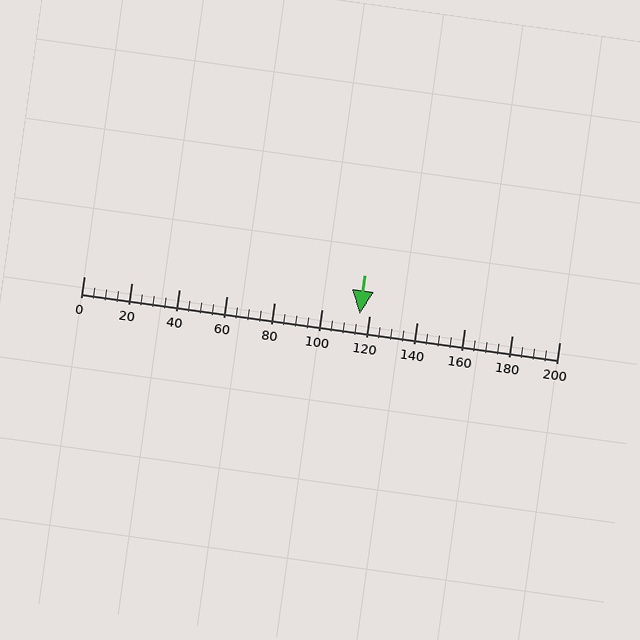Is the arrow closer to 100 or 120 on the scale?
The arrow is closer to 120.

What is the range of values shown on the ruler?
The ruler shows values from 0 to 200.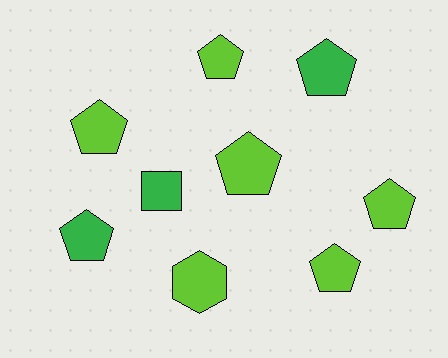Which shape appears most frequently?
Pentagon, with 7 objects.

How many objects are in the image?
There are 9 objects.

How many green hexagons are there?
There are no green hexagons.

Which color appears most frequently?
Lime, with 6 objects.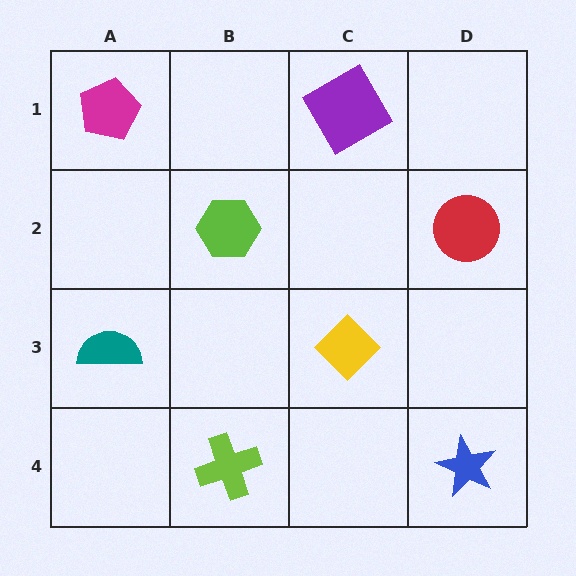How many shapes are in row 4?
2 shapes.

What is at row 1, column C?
A purple square.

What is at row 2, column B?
A lime hexagon.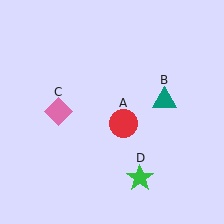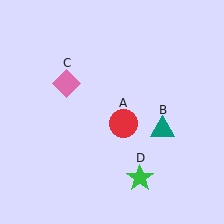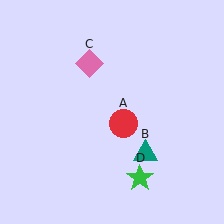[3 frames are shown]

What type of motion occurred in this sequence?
The teal triangle (object B), pink diamond (object C) rotated clockwise around the center of the scene.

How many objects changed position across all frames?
2 objects changed position: teal triangle (object B), pink diamond (object C).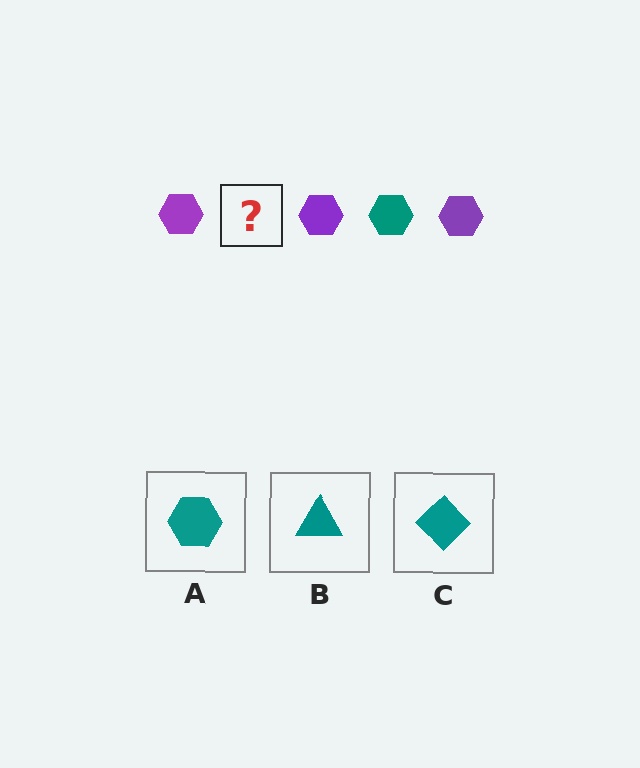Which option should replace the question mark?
Option A.